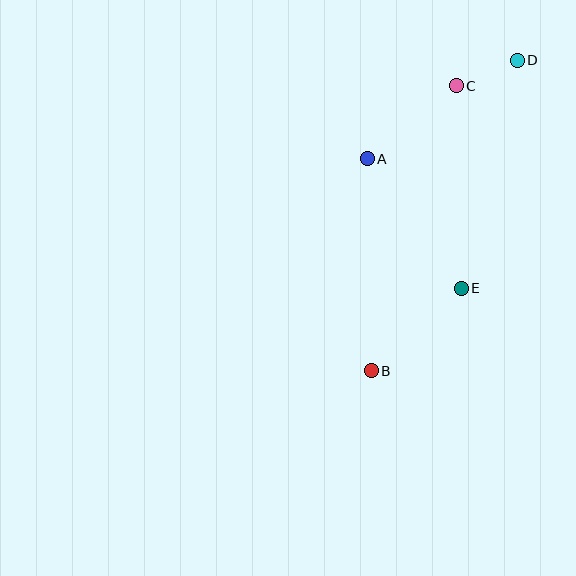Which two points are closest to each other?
Points C and D are closest to each other.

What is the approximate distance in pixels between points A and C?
The distance between A and C is approximately 115 pixels.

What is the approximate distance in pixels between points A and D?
The distance between A and D is approximately 179 pixels.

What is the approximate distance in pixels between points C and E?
The distance between C and E is approximately 202 pixels.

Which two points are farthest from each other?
Points B and D are farthest from each other.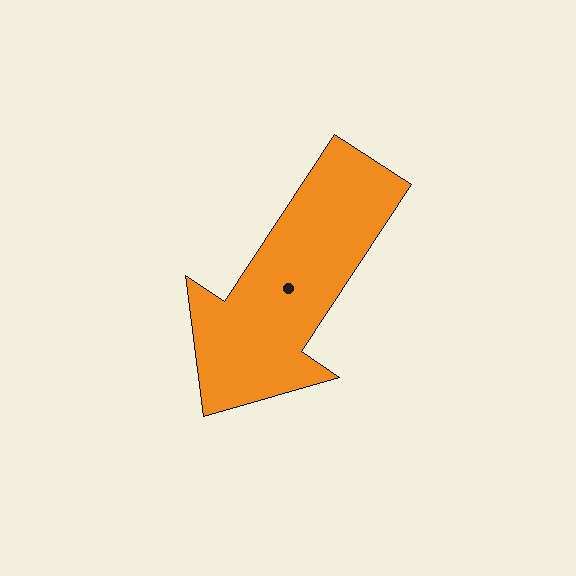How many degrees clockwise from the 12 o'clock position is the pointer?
Approximately 213 degrees.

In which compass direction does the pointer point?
Southwest.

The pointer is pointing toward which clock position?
Roughly 7 o'clock.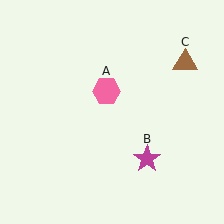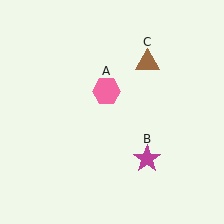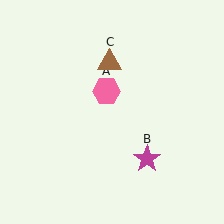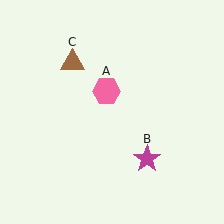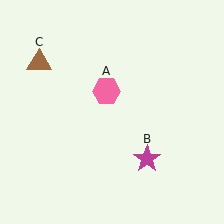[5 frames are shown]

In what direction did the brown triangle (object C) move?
The brown triangle (object C) moved left.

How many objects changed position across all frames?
1 object changed position: brown triangle (object C).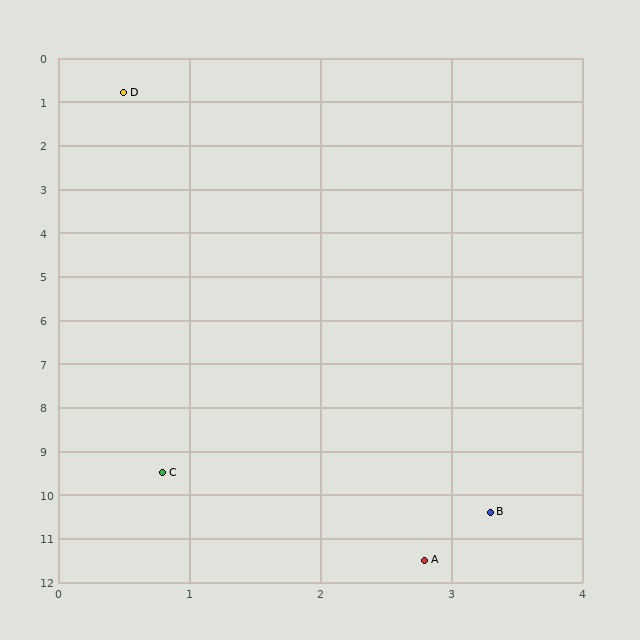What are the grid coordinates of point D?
Point D is at approximately (0.5, 0.8).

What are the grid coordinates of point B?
Point B is at approximately (3.3, 10.4).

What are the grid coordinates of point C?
Point C is at approximately (0.8, 9.5).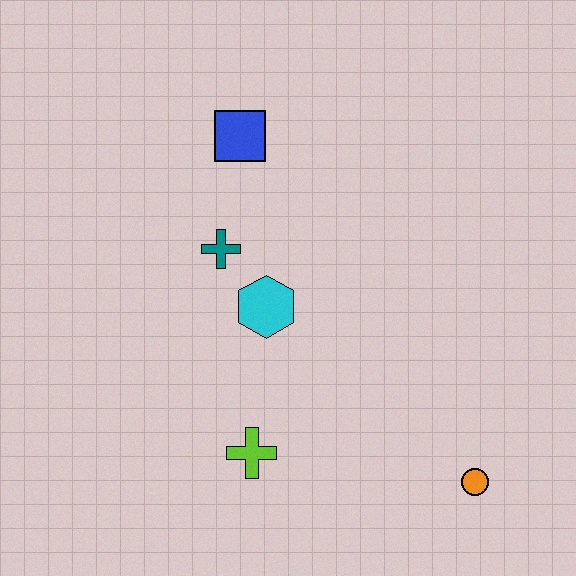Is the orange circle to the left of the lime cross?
No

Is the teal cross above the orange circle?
Yes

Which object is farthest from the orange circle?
The blue square is farthest from the orange circle.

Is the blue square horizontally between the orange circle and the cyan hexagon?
No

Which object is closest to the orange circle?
The lime cross is closest to the orange circle.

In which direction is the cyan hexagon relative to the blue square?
The cyan hexagon is below the blue square.